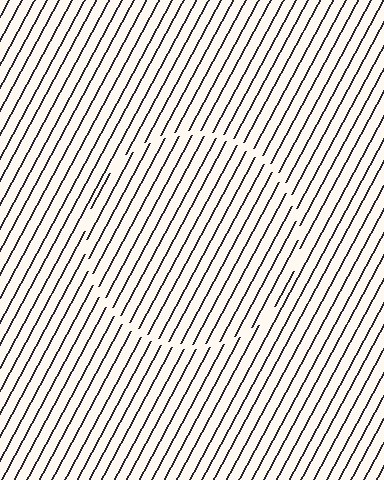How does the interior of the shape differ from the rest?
The interior of the shape contains the same grating, shifted by half a period — the contour is defined by the phase discontinuity where line-ends from the inner and outer gratings abut.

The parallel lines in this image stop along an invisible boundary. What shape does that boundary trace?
An illusory circle. The interior of the shape contains the same grating, shifted by half a period — the contour is defined by the phase discontinuity where line-ends from the inner and outer gratings abut.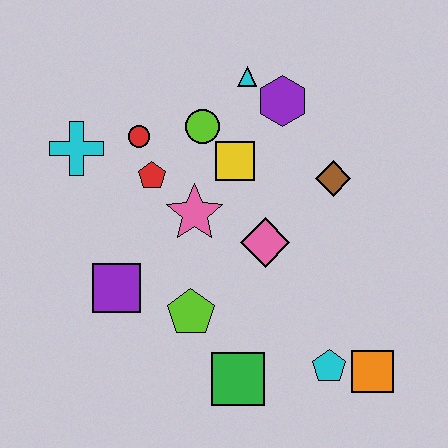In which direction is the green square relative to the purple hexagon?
The green square is below the purple hexagon.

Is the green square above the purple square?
No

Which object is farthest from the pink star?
The orange square is farthest from the pink star.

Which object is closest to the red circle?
The red pentagon is closest to the red circle.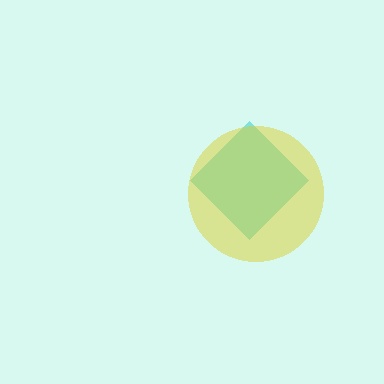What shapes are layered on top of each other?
The layered shapes are: a cyan diamond, a yellow circle.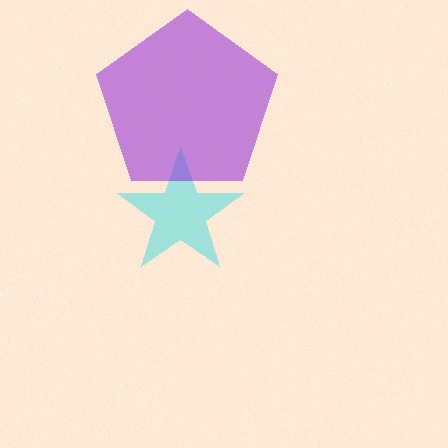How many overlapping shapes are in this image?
There are 2 overlapping shapes in the image.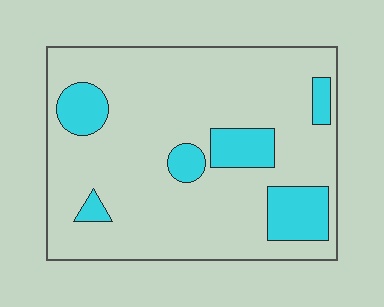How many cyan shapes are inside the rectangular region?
6.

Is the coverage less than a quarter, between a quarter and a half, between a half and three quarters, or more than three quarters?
Less than a quarter.